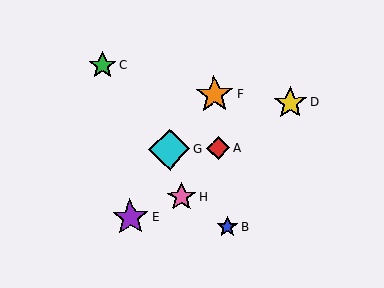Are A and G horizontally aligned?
Yes, both are at y≈148.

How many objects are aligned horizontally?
2 objects (A, G) are aligned horizontally.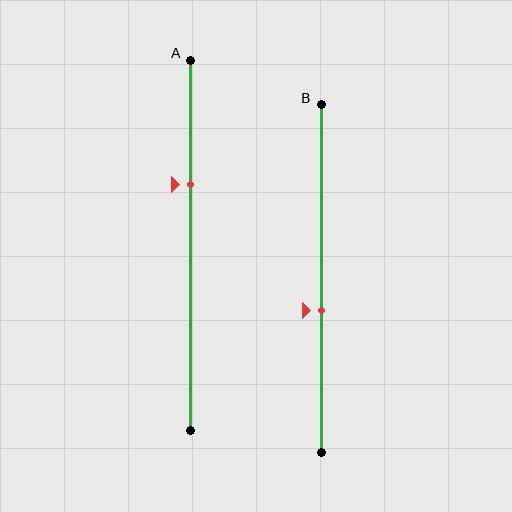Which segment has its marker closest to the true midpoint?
Segment B has its marker closest to the true midpoint.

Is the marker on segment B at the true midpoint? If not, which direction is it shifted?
No, the marker on segment B is shifted downward by about 9% of the segment length.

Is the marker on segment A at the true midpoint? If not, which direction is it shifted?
No, the marker on segment A is shifted upward by about 16% of the segment length.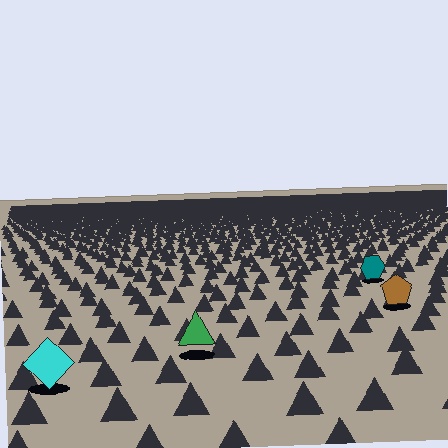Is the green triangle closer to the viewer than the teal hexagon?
Yes. The green triangle is closer — you can tell from the texture gradient: the ground texture is coarser near it.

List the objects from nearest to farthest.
From nearest to farthest: the cyan diamond, the green triangle, the brown pentagon, the teal hexagon.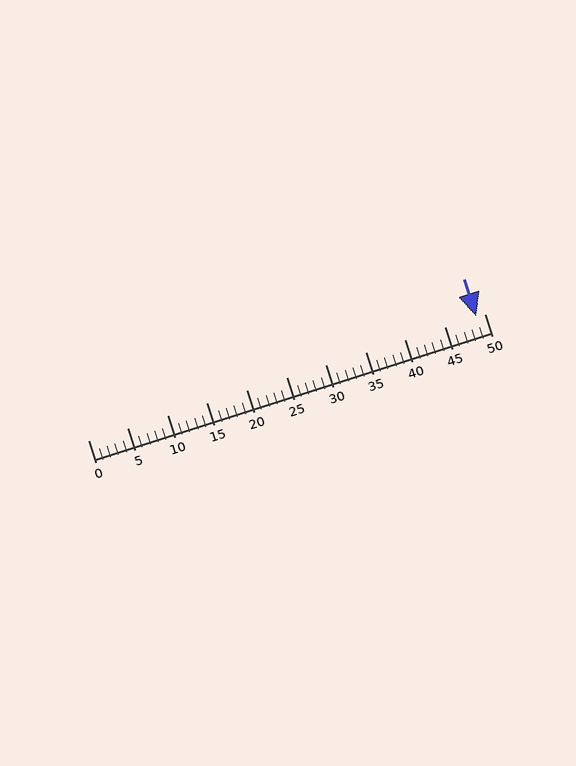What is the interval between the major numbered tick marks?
The major tick marks are spaced 5 units apart.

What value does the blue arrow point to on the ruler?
The blue arrow points to approximately 49.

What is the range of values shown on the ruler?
The ruler shows values from 0 to 50.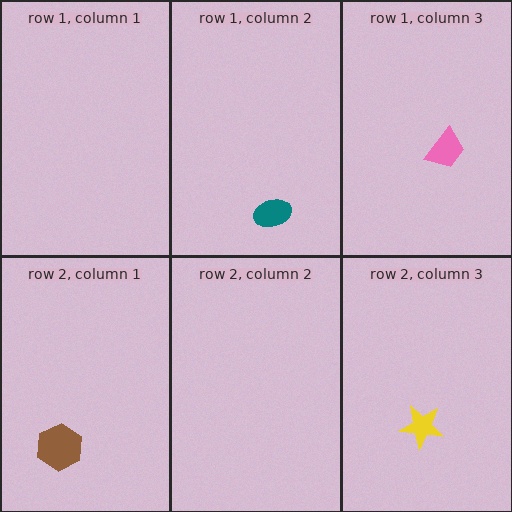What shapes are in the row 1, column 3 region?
The pink trapezoid.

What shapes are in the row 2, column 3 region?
The yellow star.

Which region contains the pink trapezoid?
The row 1, column 3 region.